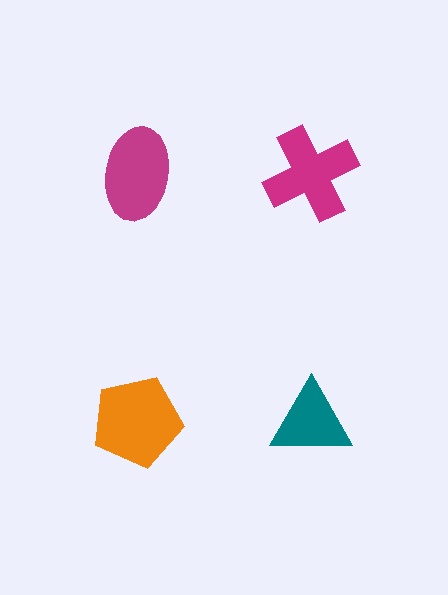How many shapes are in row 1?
2 shapes.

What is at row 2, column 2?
A teal triangle.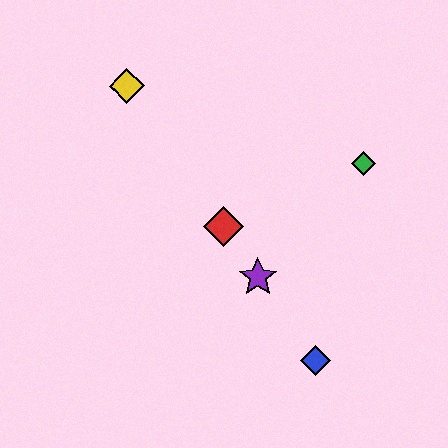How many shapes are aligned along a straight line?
4 shapes (the red diamond, the blue diamond, the yellow diamond, the purple star) are aligned along a straight line.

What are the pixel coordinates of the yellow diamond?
The yellow diamond is at (127, 86).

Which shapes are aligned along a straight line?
The red diamond, the blue diamond, the yellow diamond, the purple star are aligned along a straight line.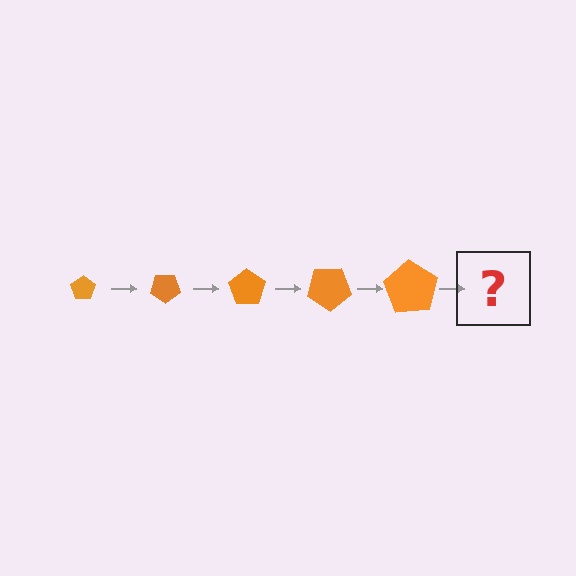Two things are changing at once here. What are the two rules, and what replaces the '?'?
The two rules are that the pentagon grows larger each step and it rotates 35 degrees each step. The '?' should be a pentagon, larger than the previous one and rotated 175 degrees from the start.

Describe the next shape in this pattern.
It should be a pentagon, larger than the previous one and rotated 175 degrees from the start.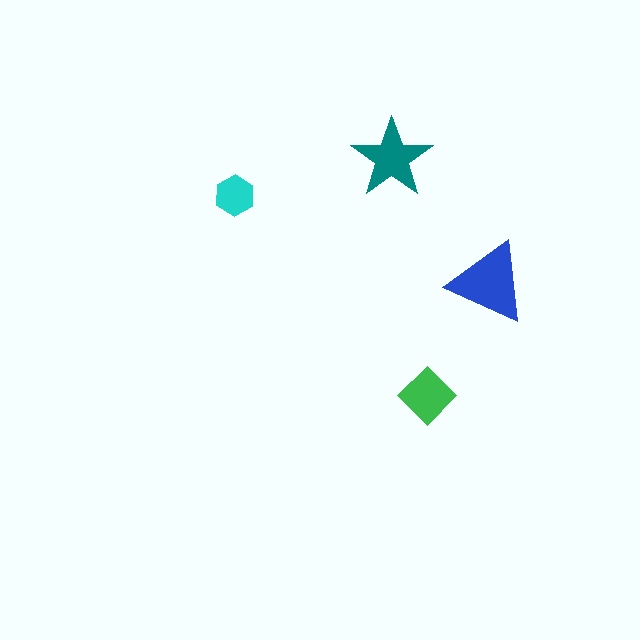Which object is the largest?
The blue triangle.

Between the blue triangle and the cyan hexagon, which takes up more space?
The blue triangle.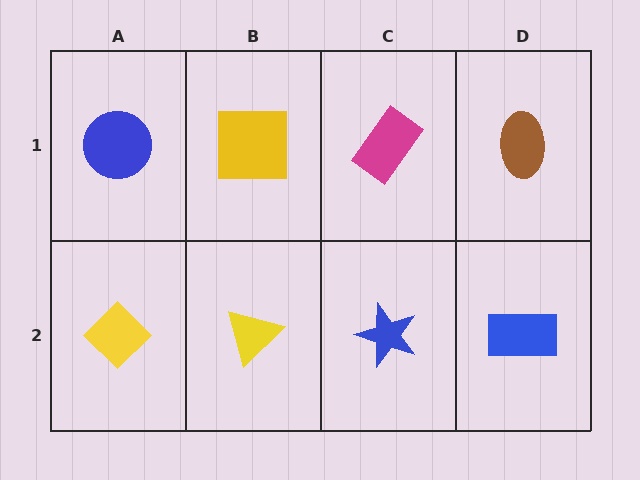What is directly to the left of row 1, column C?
A yellow square.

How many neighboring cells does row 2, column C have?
3.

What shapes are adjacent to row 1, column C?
A blue star (row 2, column C), a yellow square (row 1, column B), a brown ellipse (row 1, column D).